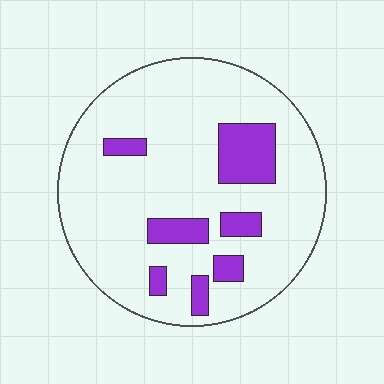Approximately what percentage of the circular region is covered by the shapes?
Approximately 15%.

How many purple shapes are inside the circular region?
7.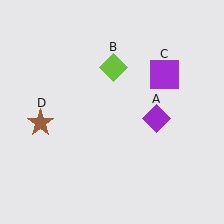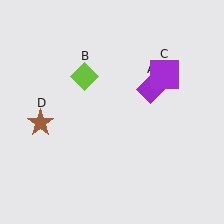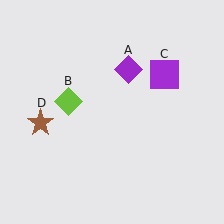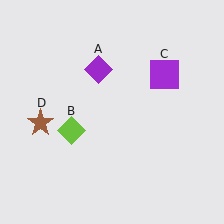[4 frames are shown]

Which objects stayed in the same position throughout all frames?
Purple square (object C) and brown star (object D) remained stationary.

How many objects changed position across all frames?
2 objects changed position: purple diamond (object A), lime diamond (object B).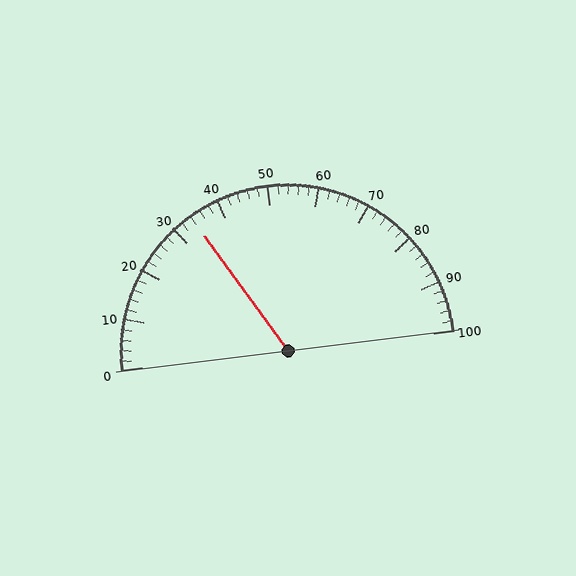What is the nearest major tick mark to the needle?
The nearest major tick mark is 30.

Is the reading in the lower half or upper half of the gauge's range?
The reading is in the lower half of the range (0 to 100).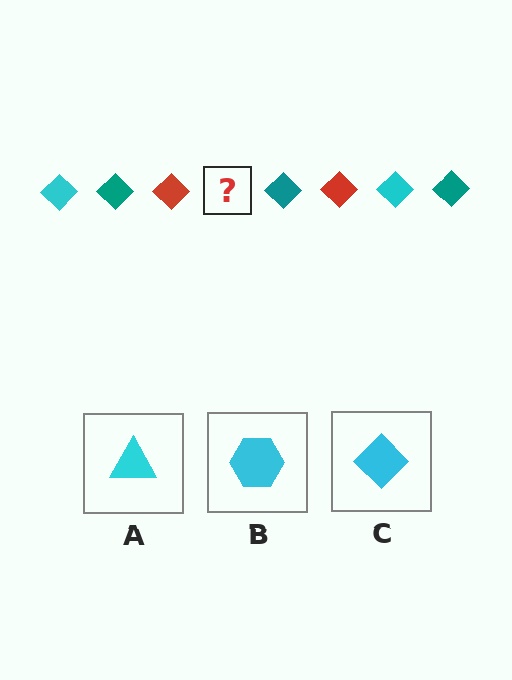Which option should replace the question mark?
Option C.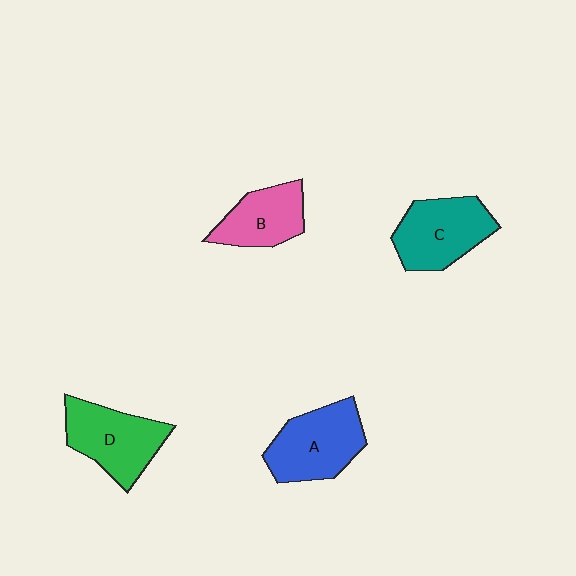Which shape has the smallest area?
Shape B (pink).